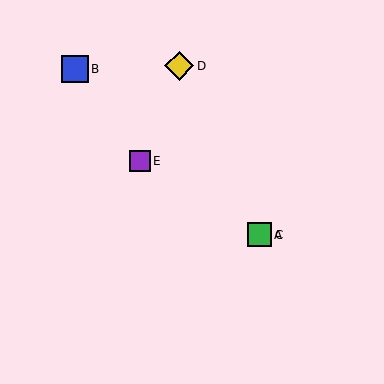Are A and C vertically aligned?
Yes, both are at x≈260.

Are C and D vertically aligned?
No, C is at x≈260 and D is at x≈179.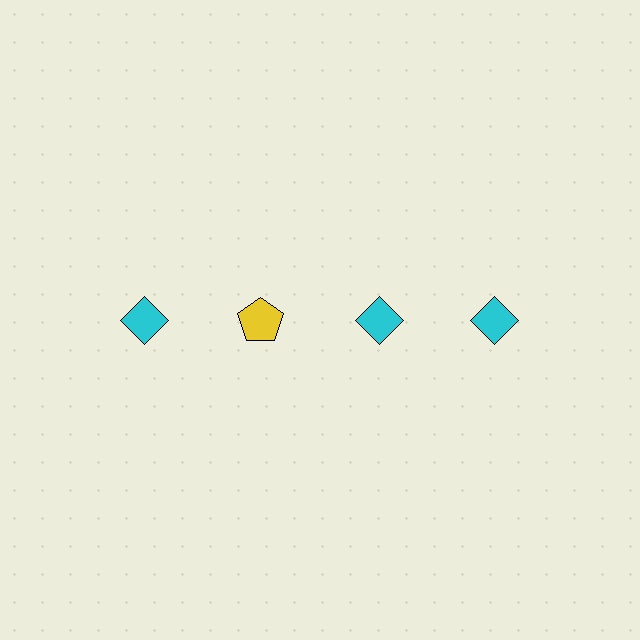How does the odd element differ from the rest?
It differs in both color (yellow instead of cyan) and shape (pentagon instead of diamond).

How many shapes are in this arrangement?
There are 4 shapes arranged in a grid pattern.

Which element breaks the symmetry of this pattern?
The yellow pentagon in the top row, second from left column breaks the symmetry. All other shapes are cyan diamonds.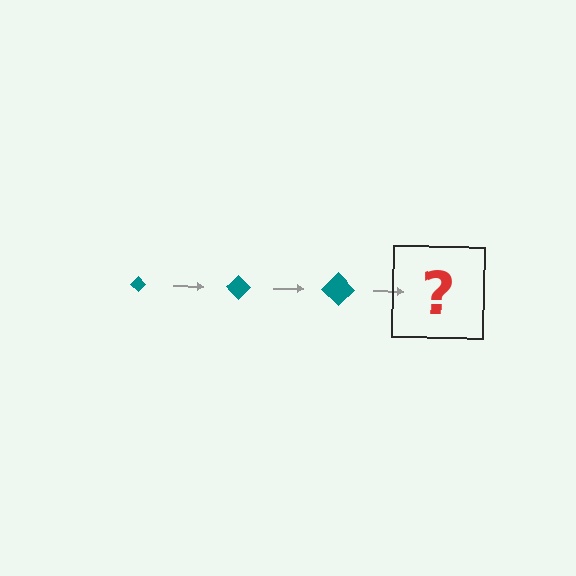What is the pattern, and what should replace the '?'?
The pattern is that the diamond gets progressively larger each step. The '?' should be a teal diamond, larger than the previous one.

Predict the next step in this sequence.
The next step is a teal diamond, larger than the previous one.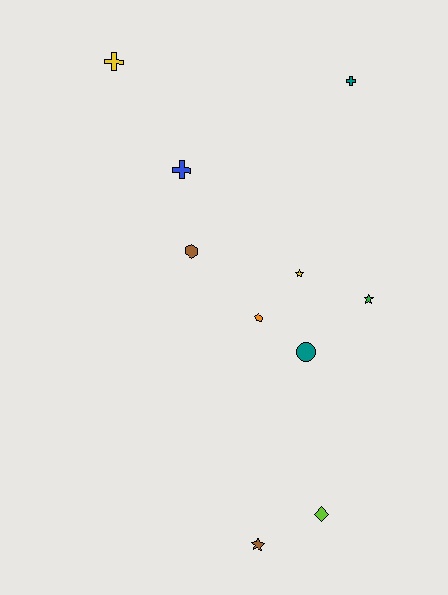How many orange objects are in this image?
There is 1 orange object.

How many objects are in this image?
There are 10 objects.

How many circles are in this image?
There is 1 circle.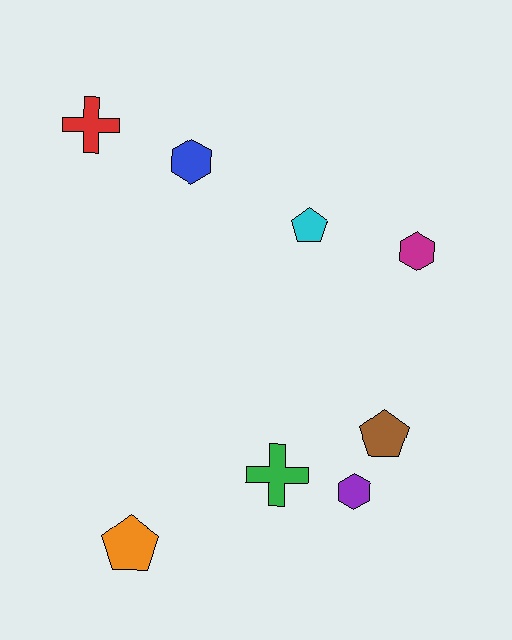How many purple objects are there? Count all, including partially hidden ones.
There is 1 purple object.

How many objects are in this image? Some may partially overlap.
There are 8 objects.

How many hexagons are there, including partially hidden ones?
There are 3 hexagons.